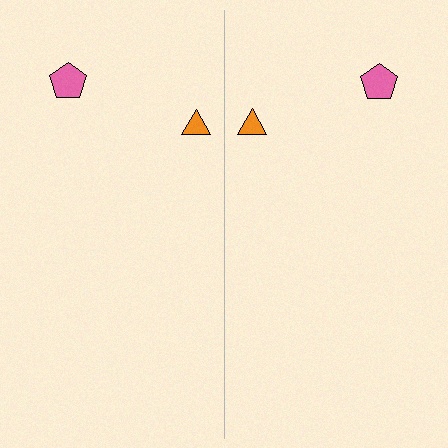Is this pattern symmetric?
Yes, this pattern has bilateral (reflection) symmetry.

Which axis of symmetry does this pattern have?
The pattern has a vertical axis of symmetry running through the center of the image.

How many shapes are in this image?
There are 4 shapes in this image.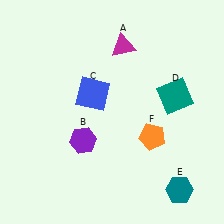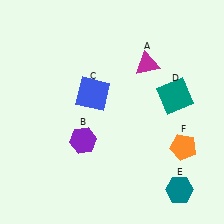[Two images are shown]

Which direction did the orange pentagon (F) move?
The orange pentagon (F) moved right.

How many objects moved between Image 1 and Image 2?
2 objects moved between the two images.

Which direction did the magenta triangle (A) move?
The magenta triangle (A) moved right.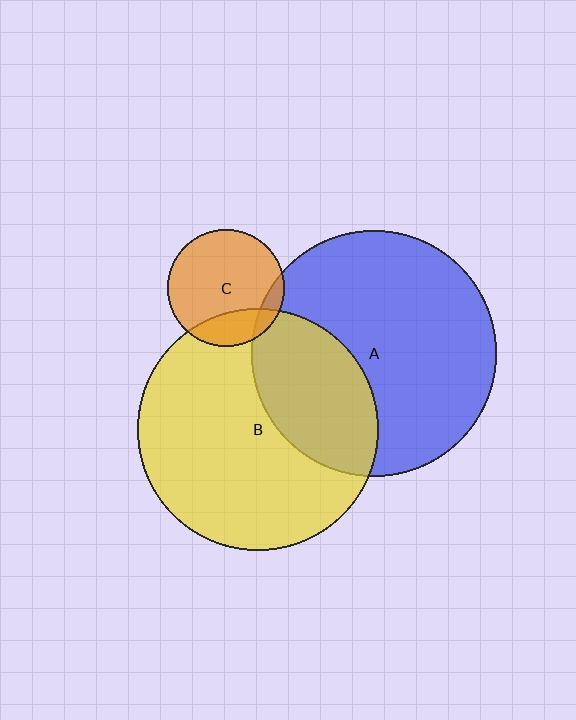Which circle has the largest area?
Circle A (blue).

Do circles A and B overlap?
Yes.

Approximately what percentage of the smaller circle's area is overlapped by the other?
Approximately 30%.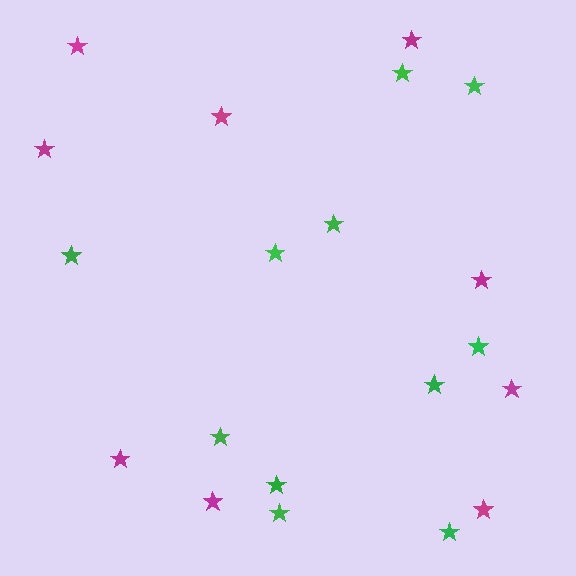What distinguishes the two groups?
There are 2 groups: one group of magenta stars (9) and one group of green stars (11).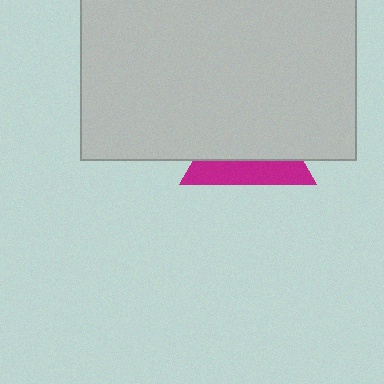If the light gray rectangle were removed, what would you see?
You would see the complete magenta triangle.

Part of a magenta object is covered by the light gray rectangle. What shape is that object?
It is a triangle.